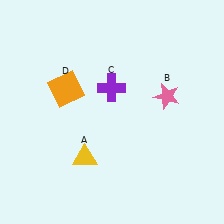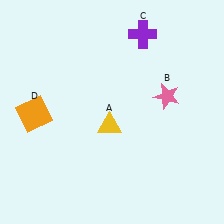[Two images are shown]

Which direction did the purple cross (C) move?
The purple cross (C) moved up.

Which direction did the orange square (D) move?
The orange square (D) moved left.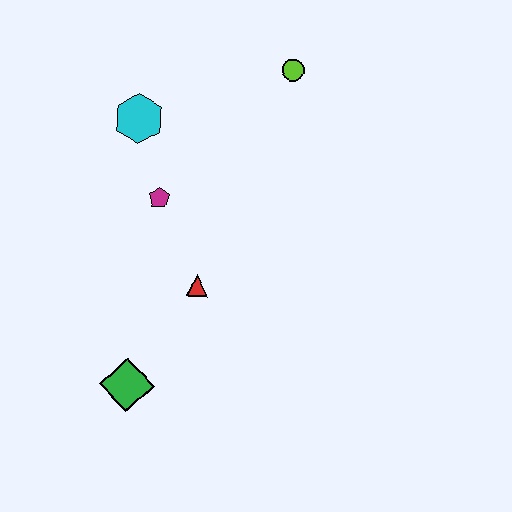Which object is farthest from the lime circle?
The green diamond is farthest from the lime circle.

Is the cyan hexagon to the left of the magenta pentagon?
Yes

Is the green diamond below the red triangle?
Yes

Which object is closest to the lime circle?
The cyan hexagon is closest to the lime circle.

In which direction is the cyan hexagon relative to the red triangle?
The cyan hexagon is above the red triangle.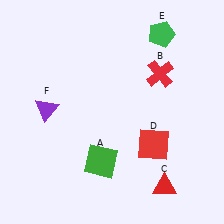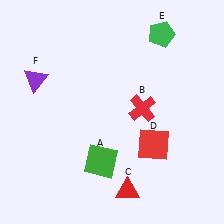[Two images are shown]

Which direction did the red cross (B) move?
The red cross (B) moved down.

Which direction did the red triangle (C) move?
The red triangle (C) moved left.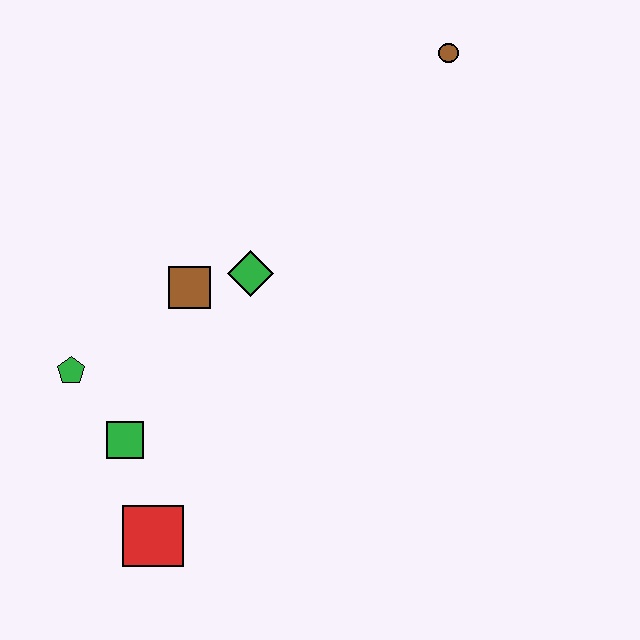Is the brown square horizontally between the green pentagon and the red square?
No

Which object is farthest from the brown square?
The brown circle is farthest from the brown square.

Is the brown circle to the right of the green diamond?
Yes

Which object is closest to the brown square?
The green diamond is closest to the brown square.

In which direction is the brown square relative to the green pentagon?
The brown square is to the right of the green pentagon.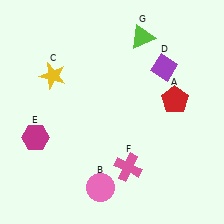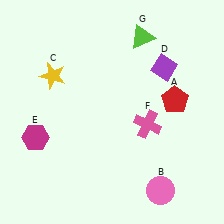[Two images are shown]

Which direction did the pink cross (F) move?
The pink cross (F) moved up.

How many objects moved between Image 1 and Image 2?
2 objects moved between the two images.